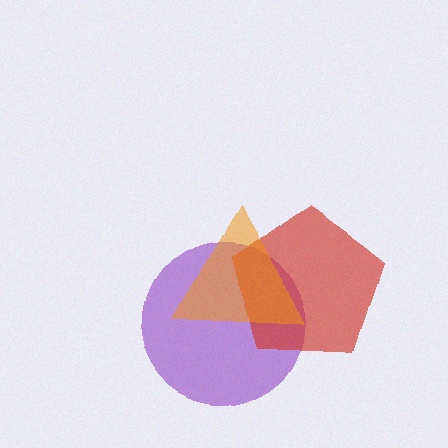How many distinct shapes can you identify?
There are 3 distinct shapes: a purple circle, a red pentagon, an orange triangle.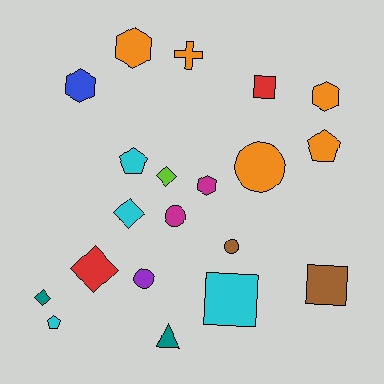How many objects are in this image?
There are 20 objects.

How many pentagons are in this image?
There are 3 pentagons.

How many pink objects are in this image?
There are no pink objects.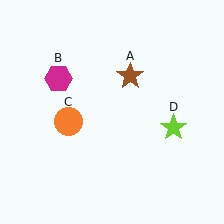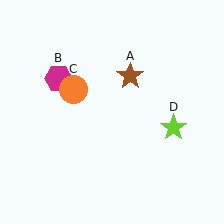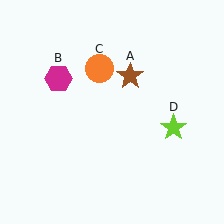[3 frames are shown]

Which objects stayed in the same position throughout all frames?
Brown star (object A) and magenta hexagon (object B) and lime star (object D) remained stationary.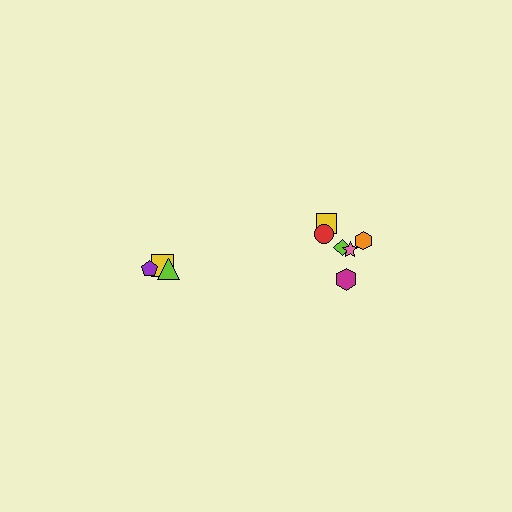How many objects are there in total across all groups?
There are 9 objects.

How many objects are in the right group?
There are 6 objects.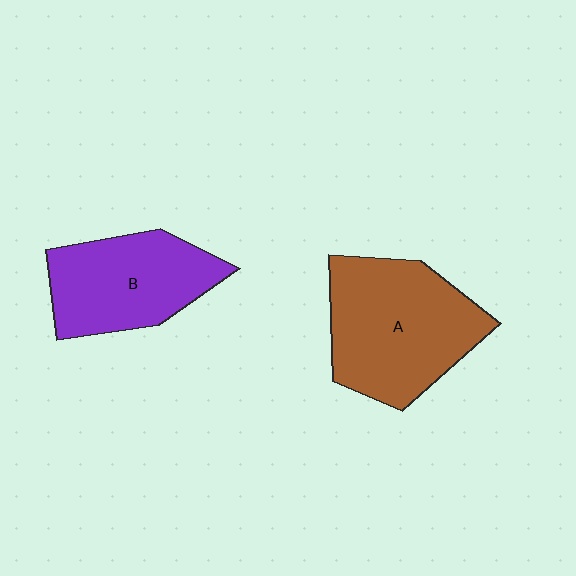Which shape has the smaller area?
Shape B (purple).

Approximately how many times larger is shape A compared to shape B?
Approximately 1.3 times.